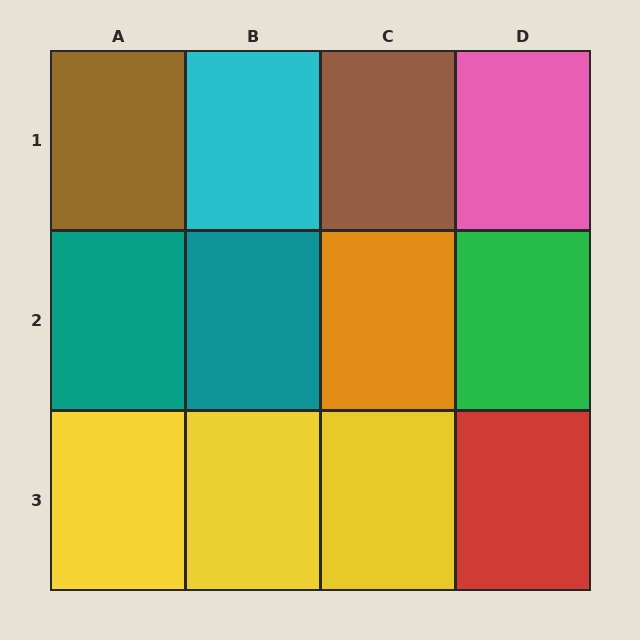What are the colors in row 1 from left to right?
Brown, cyan, brown, pink.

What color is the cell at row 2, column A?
Teal.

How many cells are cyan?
1 cell is cyan.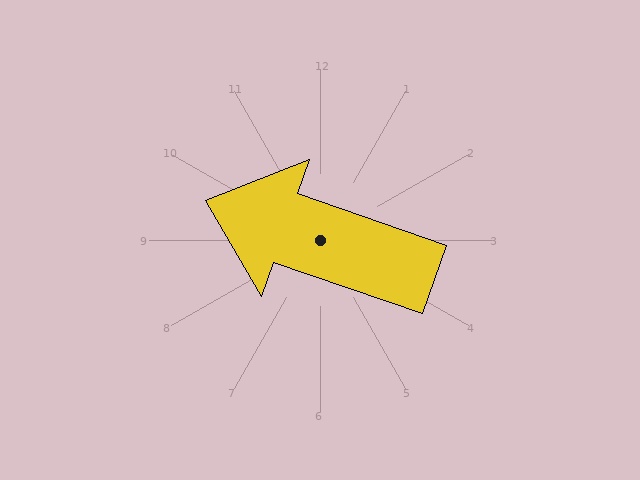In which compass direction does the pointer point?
West.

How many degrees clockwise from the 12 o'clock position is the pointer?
Approximately 289 degrees.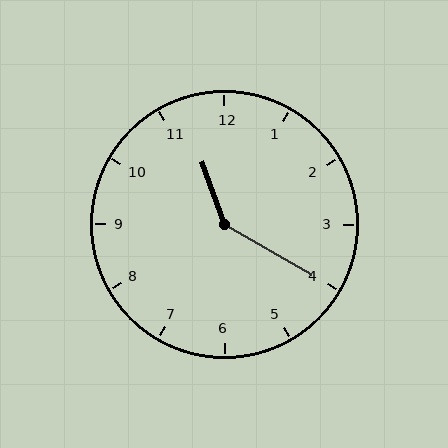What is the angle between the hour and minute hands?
Approximately 140 degrees.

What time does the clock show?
11:20.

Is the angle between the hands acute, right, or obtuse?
It is obtuse.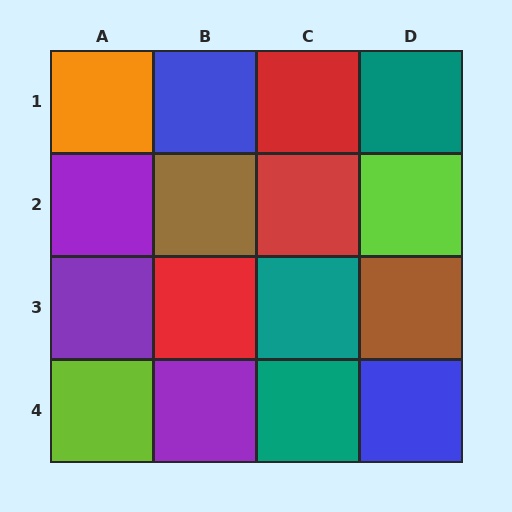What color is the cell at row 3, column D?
Brown.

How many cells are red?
3 cells are red.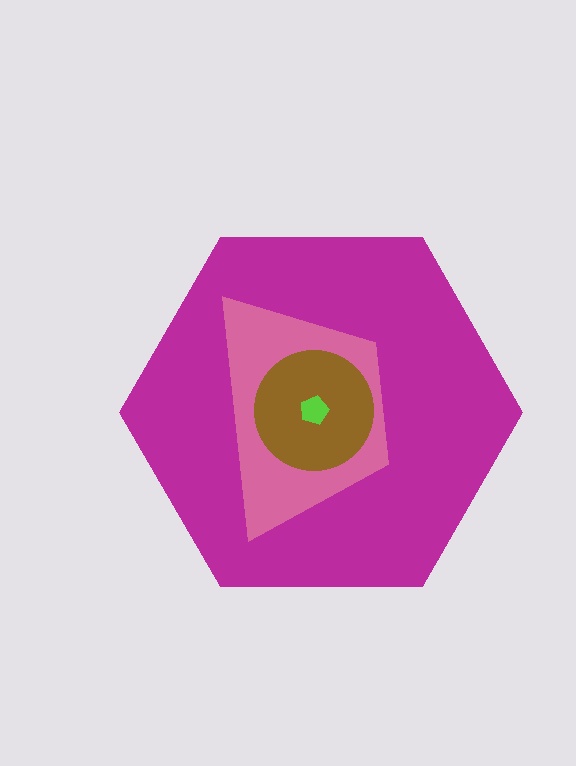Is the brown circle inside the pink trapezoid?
Yes.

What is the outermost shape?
The magenta hexagon.